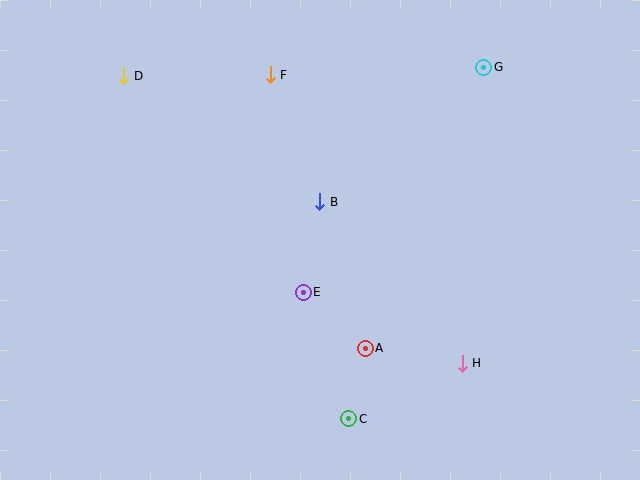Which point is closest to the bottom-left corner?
Point C is closest to the bottom-left corner.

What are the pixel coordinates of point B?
Point B is at (320, 202).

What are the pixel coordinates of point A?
Point A is at (365, 348).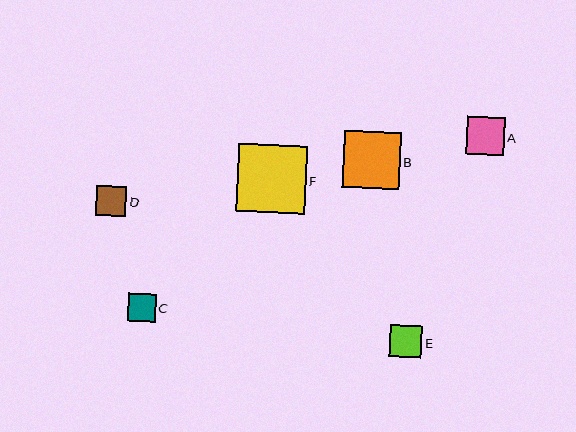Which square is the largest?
Square F is the largest with a size of approximately 68 pixels.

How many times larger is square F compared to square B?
Square F is approximately 1.2 times the size of square B.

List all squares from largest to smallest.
From largest to smallest: F, B, A, E, D, C.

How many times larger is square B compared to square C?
Square B is approximately 2.0 times the size of square C.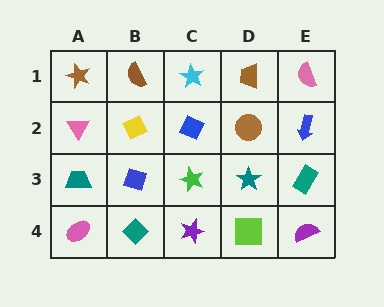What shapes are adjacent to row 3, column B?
A yellow diamond (row 2, column B), a teal diamond (row 4, column B), a teal trapezoid (row 3, column A), a green star (row 3, column C).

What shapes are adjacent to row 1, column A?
A pink triangle (row 2, column A), a brown semicircle (row 1, column B).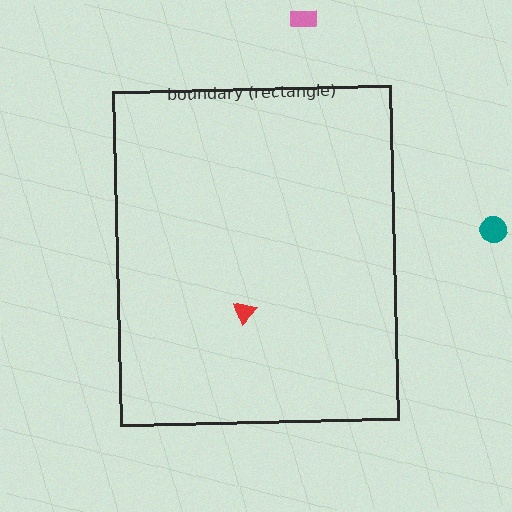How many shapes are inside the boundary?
1 inside, 2 outside.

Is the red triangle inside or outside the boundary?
Inside.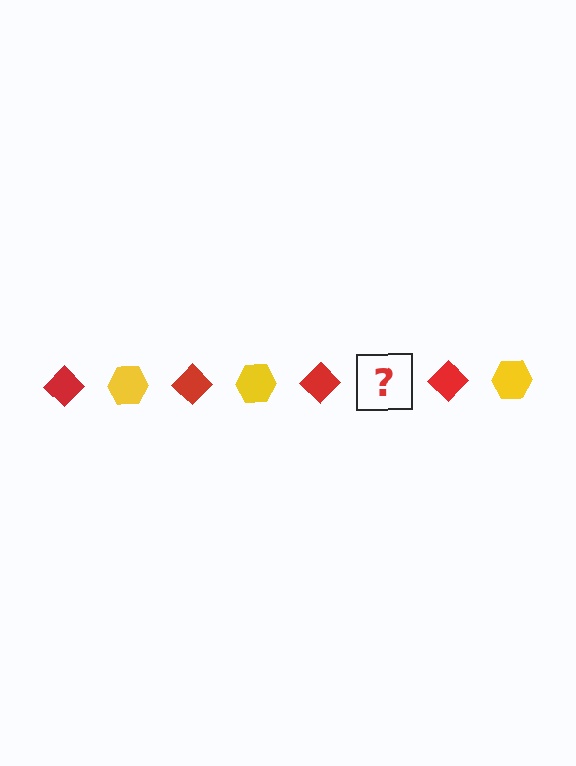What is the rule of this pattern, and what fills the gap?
The rule is that the pattern alternates between red diamond and yellow hexagon. The gap should be filled with a yellow hexagon.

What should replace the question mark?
The question mark should be replaced with a yellow hexagon.